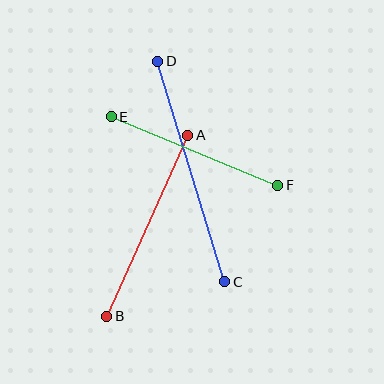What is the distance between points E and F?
The distance is approximately 180 pixels.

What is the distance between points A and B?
The distance is approximately 198 pixels.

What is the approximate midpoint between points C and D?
The midpoint is at approximately (191, 171) pixels.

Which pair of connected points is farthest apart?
Points C and D are farthest apart.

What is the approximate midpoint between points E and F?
The midpoint is at approximately (194, 151) pixels.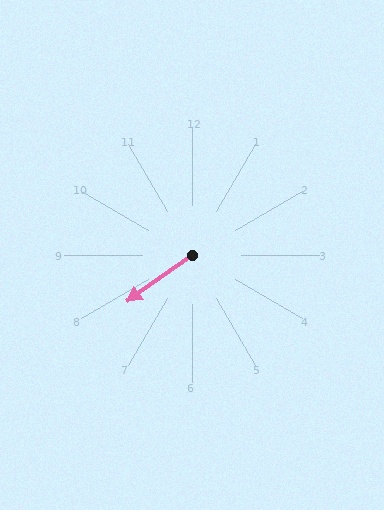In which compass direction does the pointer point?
Southwest.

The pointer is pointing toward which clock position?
Roughly 8 o'clock.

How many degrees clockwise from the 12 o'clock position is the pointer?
Approximately 235 degrees.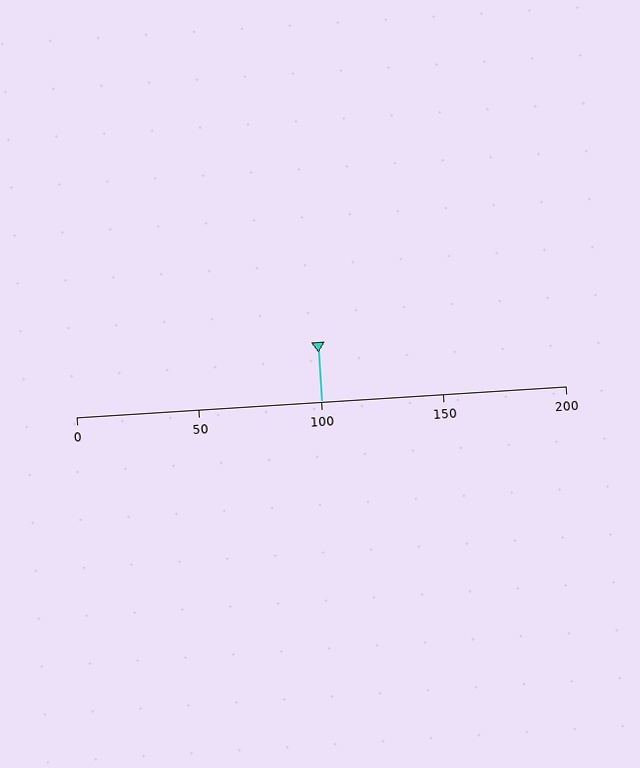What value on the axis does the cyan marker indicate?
The marker indicates approximately 100.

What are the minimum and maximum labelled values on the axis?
The axis runs from 0 to 200.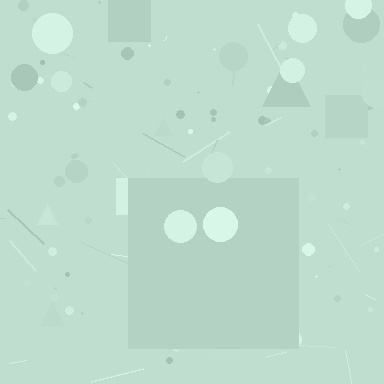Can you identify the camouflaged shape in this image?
The camouflaged shape is a square.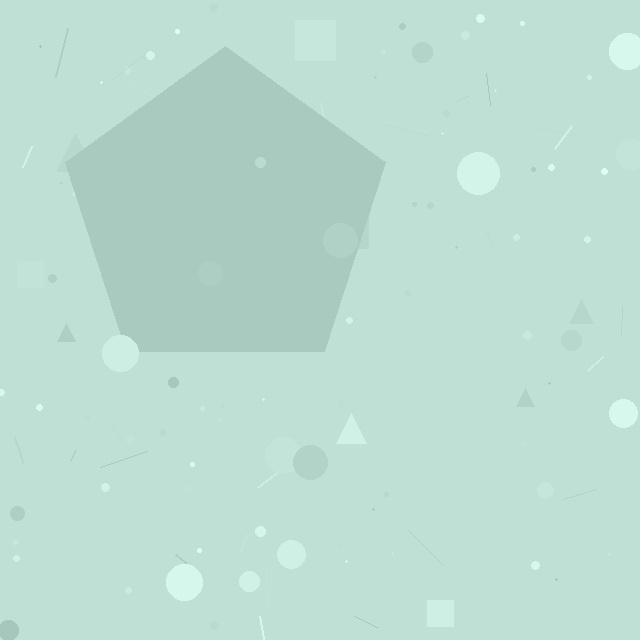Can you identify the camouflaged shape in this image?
The camouflaged shape is a pentagon.